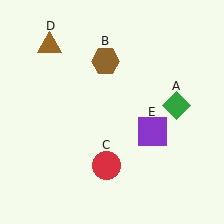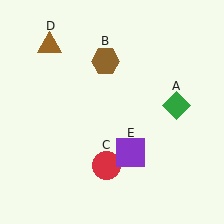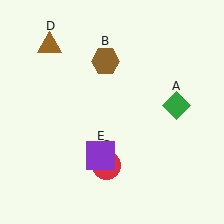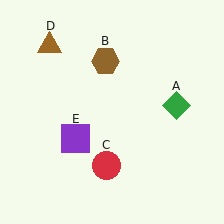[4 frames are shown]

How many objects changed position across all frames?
1 object changed position: purple square (object E).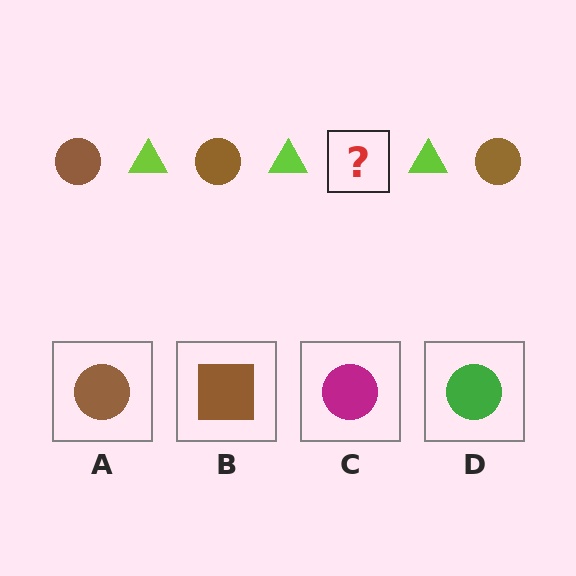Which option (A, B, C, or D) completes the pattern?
A.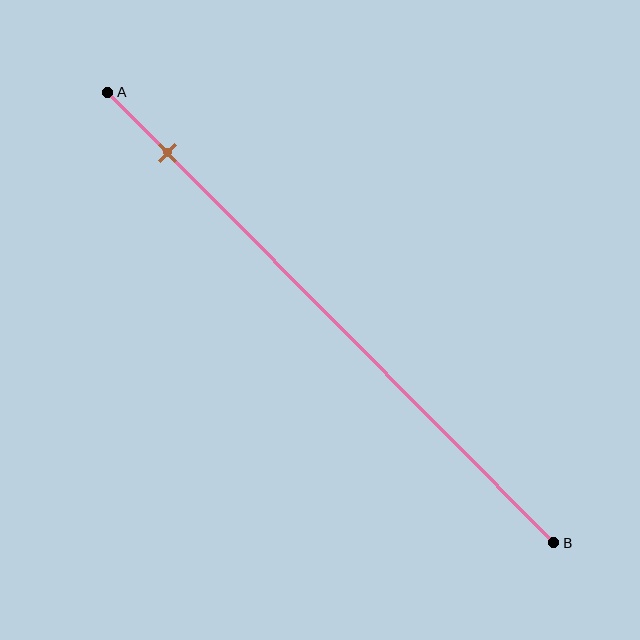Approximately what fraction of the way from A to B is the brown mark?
The brown mark is approximately 15% of the way from A to B.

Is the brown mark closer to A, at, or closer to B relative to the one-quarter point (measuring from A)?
The brown mark is closer to point A than the one-quarter point of segment AB.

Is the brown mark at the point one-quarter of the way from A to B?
No, the mark is at about 15% from A, not at the 25% one-quarter point.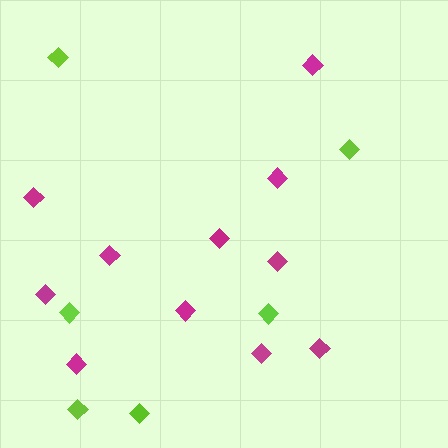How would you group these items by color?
There are 2 groups: one group of lime diamonds (6) and one group of magenta diamonds (11).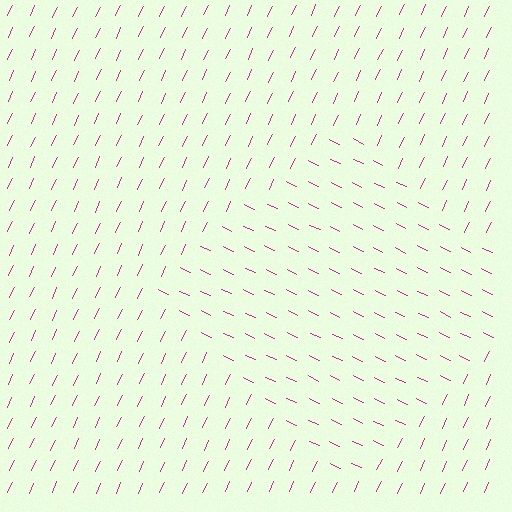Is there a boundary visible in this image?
Yes, there is a texture boundary formed by a change in line orientation.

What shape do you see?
I see a diamond.